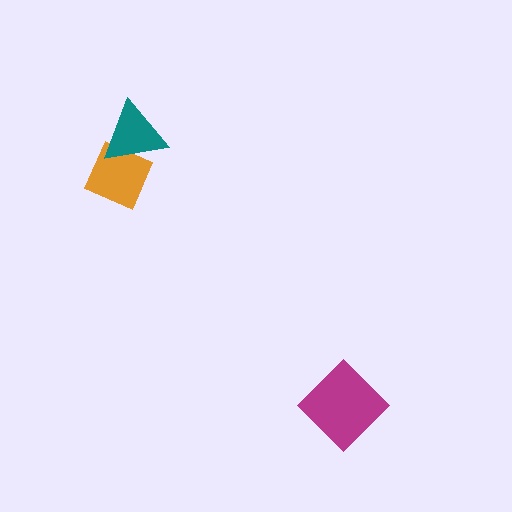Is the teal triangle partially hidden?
No, no other shape covers it.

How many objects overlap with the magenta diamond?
0 objects overlap with the magenta diamond.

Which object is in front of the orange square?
The teal triangle is in front of the orange square.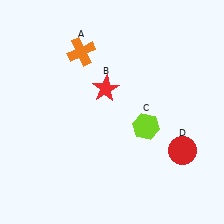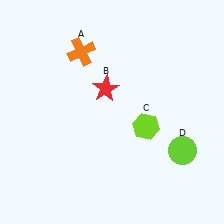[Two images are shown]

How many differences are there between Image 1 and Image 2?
There is 1 difference between the two images.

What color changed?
The circle (D) changed from red in Image 1 to lime in Image 2.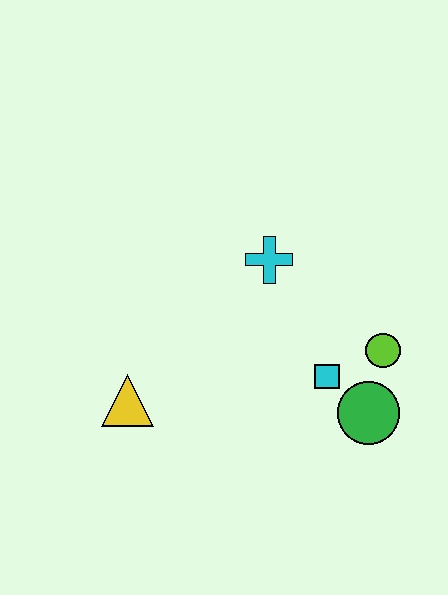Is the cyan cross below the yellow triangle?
No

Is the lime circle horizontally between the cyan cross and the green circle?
No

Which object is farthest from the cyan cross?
The yellow triangle is farthest from the cyan cross.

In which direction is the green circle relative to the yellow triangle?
The green circle is to the right of the yellow triangle.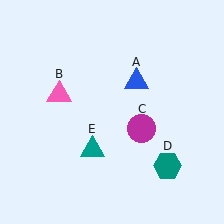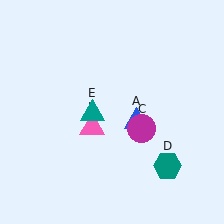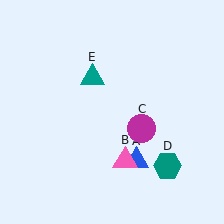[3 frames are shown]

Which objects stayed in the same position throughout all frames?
Magenta circle (object C) and teal hexagon (object D) remained stationary.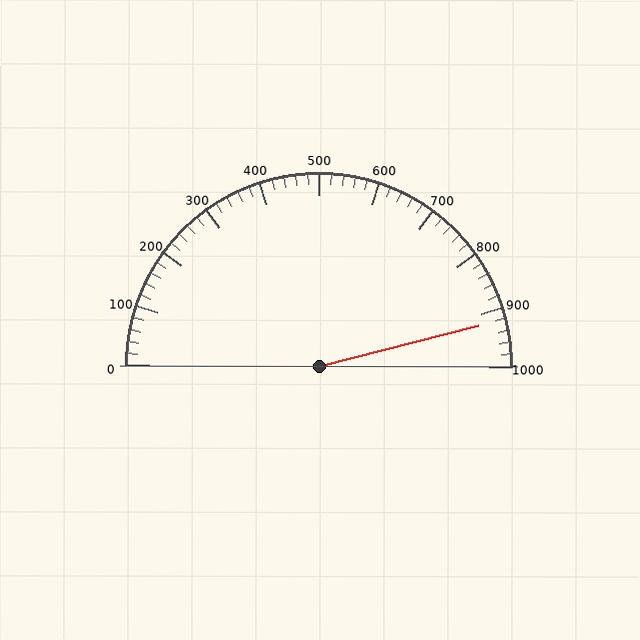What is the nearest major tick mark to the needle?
The nearest major tick mark is 900.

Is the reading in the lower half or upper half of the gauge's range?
The reading is in the upper half of the range (0 to 1000).